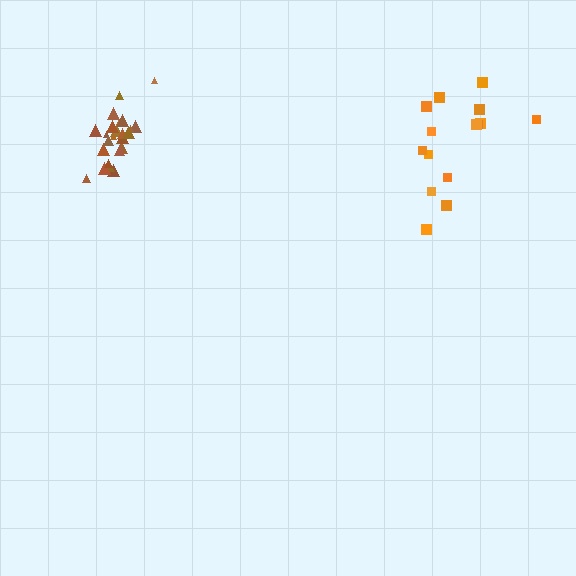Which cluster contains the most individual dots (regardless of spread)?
Brown (24).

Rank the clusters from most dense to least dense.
brown, orange.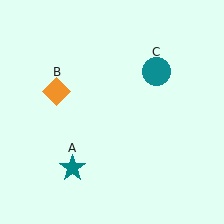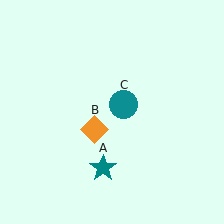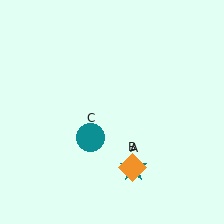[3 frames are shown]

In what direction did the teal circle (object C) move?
The teal circle (object C) moved down and to the left.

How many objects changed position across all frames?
3 objects changed position: teal star (object A), orange diamond (object B), teal circle (object C).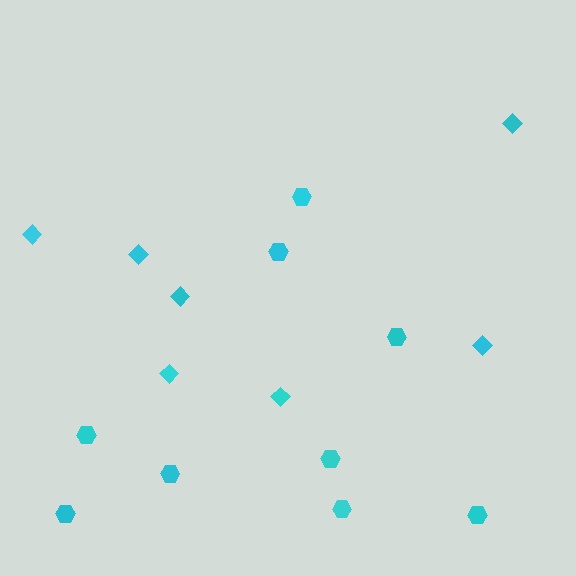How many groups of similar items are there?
There are 2 groups: one group of diamonds (7) and one group of hexagons (9).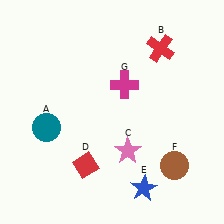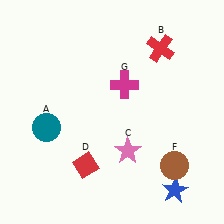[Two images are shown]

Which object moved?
The blue star (E) moved right.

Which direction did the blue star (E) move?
The blue star (E) moved right.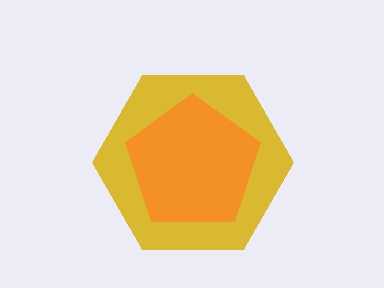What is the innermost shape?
The orange pentagon.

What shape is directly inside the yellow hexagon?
The orange pentagon.